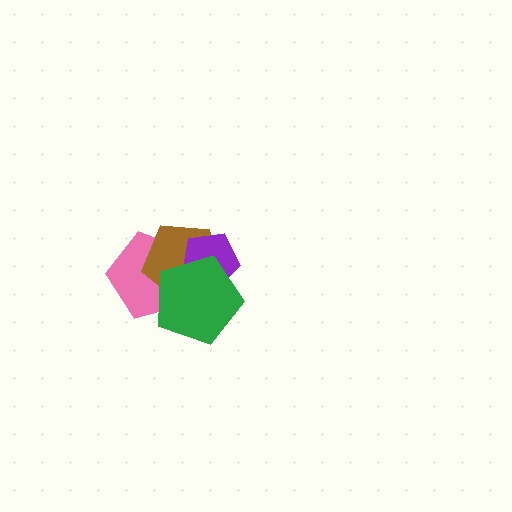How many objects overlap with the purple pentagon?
3 objects overlap with the purple pentagon.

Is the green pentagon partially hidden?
No, no other shape covers it.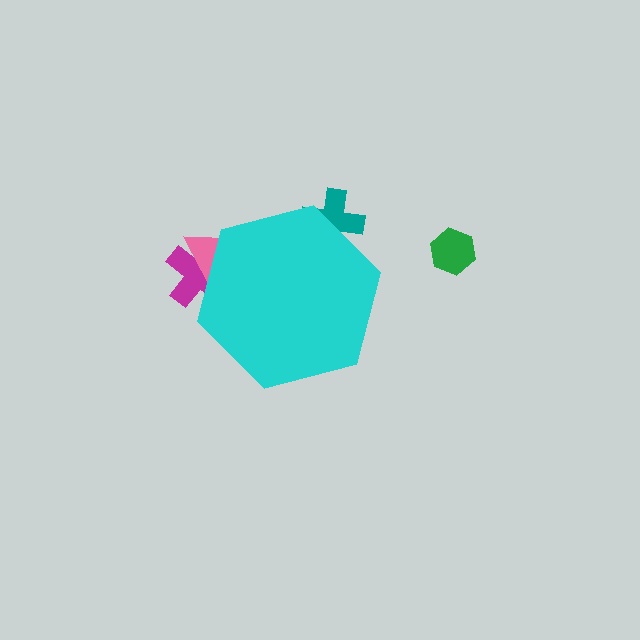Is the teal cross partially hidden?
Yes, the teal cross is partially hidden behind the cyan hexagon.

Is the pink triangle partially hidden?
Yes, the pink triangle is partially hidden behind the cyan hexagon.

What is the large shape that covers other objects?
A cyan hexagon.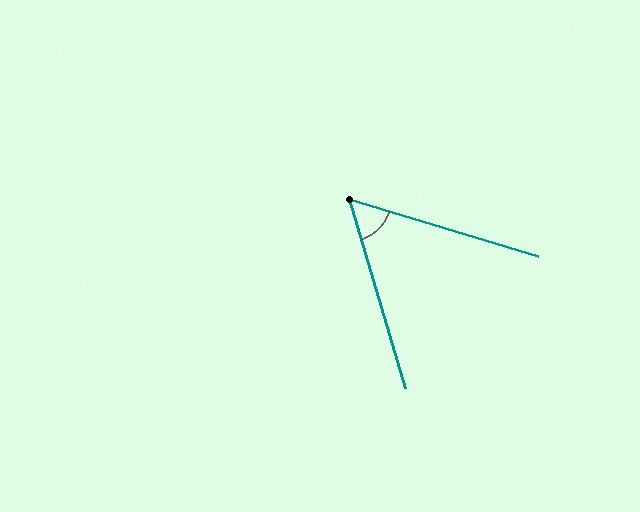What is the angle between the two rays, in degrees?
Approximately 57 degrees.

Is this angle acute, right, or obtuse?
It is acute.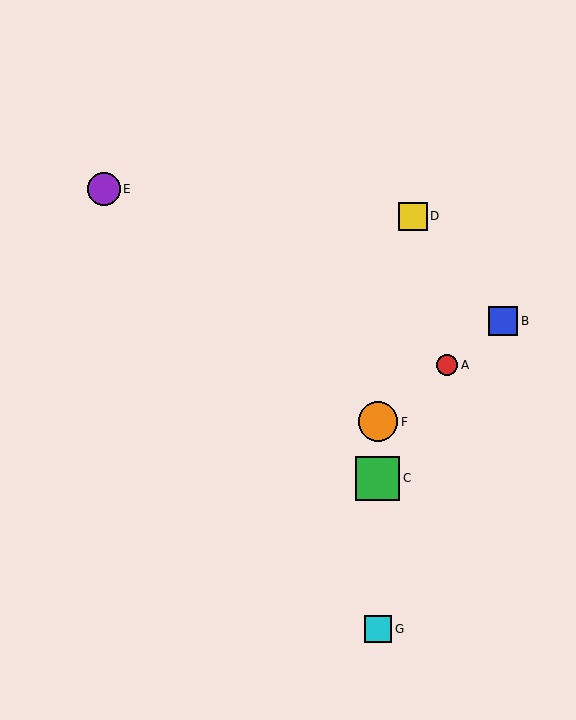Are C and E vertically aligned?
No, C is at x≈378 and E is at x≈104.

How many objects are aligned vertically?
3 objects (C, F, G) are aligned vertically.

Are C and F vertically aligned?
Yes, both are at x≈378.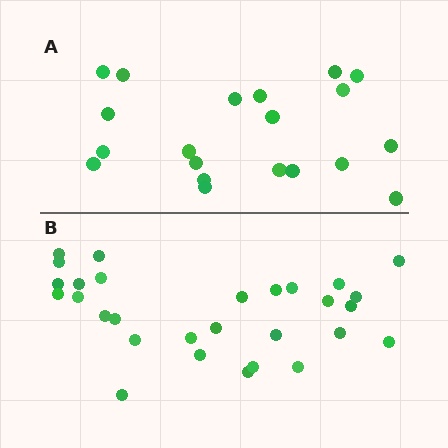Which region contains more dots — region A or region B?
Region B (the bottom region) has more dots.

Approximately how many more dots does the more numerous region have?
Region B has roughly 8 or so more dots than region A.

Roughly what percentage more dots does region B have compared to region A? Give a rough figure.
About 45% more.